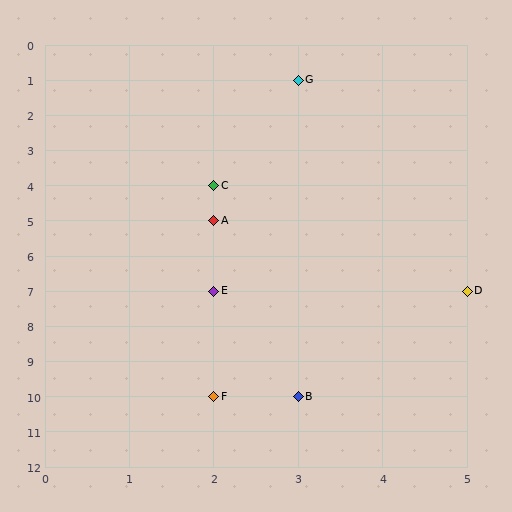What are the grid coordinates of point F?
Point F is at grid coordinates (2, 10).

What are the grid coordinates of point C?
Point C is at grid coordinates (2, 4).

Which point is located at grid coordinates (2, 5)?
Point A is at (2, 5).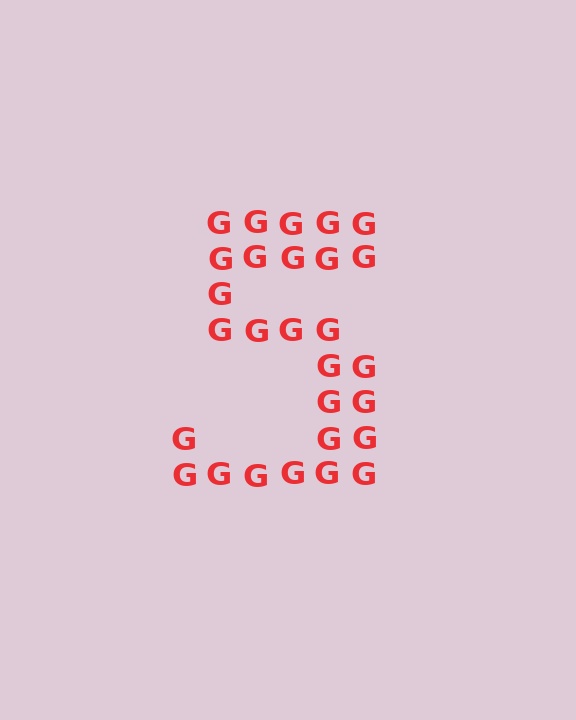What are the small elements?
The small elements are letter G's.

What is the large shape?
The large shape is the digit 5.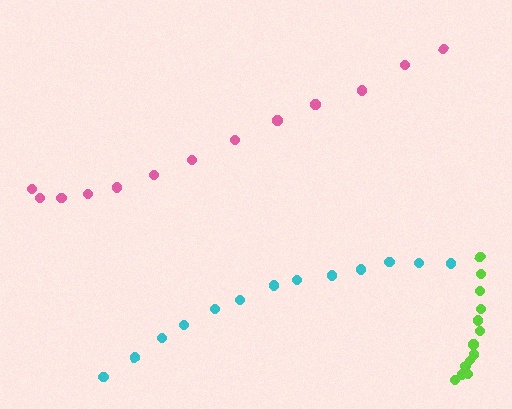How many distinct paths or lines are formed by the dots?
There are 3 distinct paths.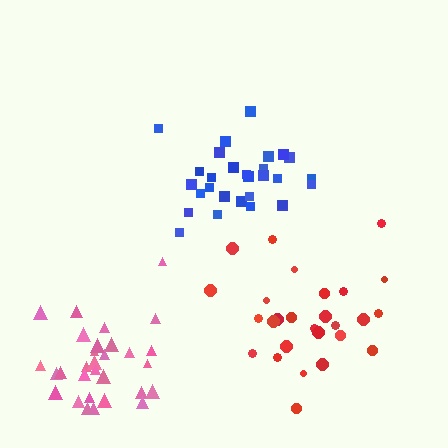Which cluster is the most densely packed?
Blue.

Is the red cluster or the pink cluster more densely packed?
Pink.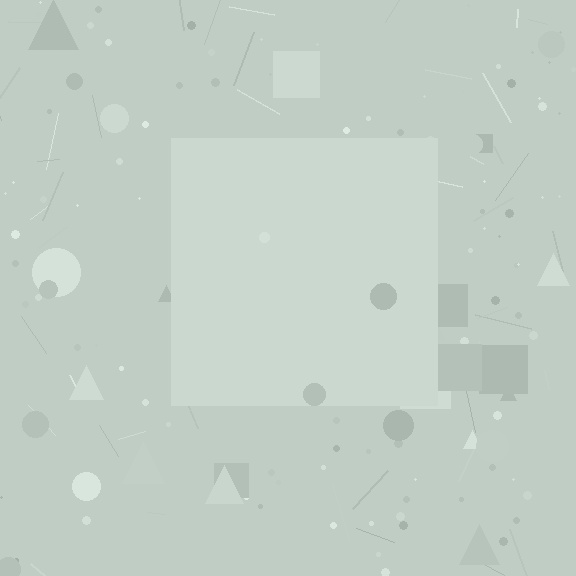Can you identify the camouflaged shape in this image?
The camouflaged shape is a square.